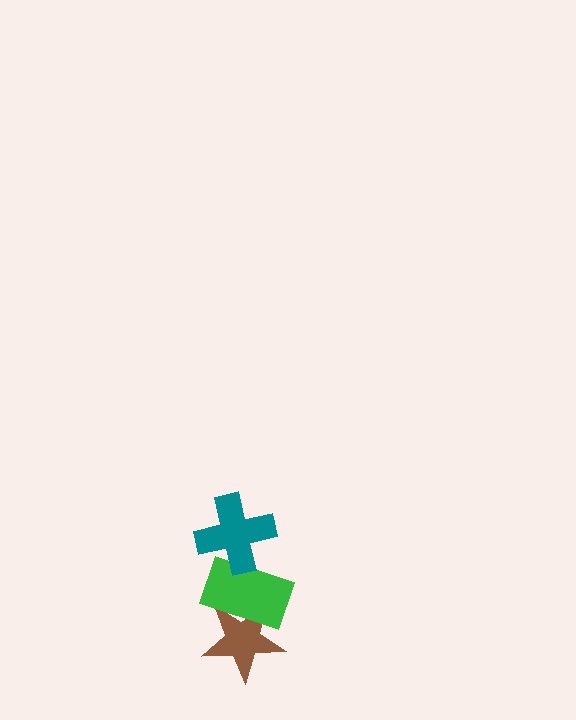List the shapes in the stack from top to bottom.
From top to bottom: the teal cross, the green rectangle, the brown star.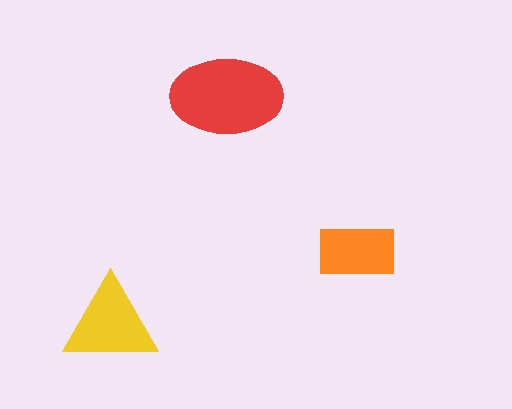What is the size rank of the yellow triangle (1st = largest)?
2nd.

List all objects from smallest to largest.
The orange rectangle, the yellow triangle, the red ellipse.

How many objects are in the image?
There are 3 objects in the image.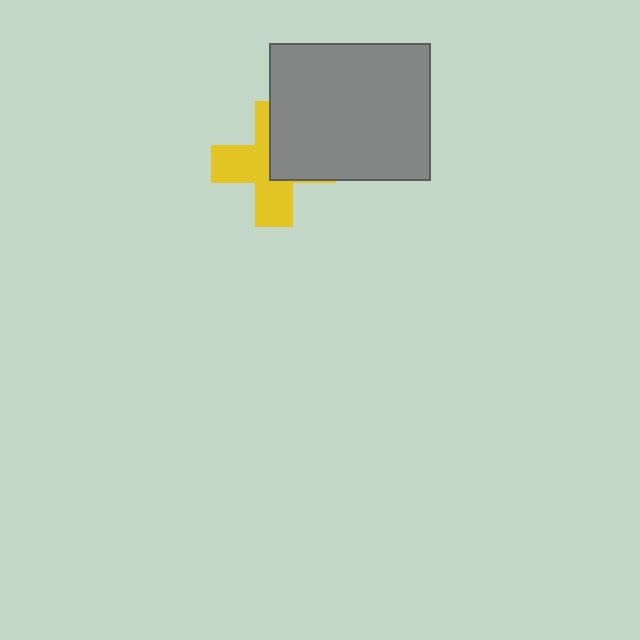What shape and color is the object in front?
The object in front is a gray rectangle.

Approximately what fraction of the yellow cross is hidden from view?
Roughly 43% of the yellow cross is hidden behind the gray rectangle.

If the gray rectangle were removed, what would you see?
You would see the complete yellow cross.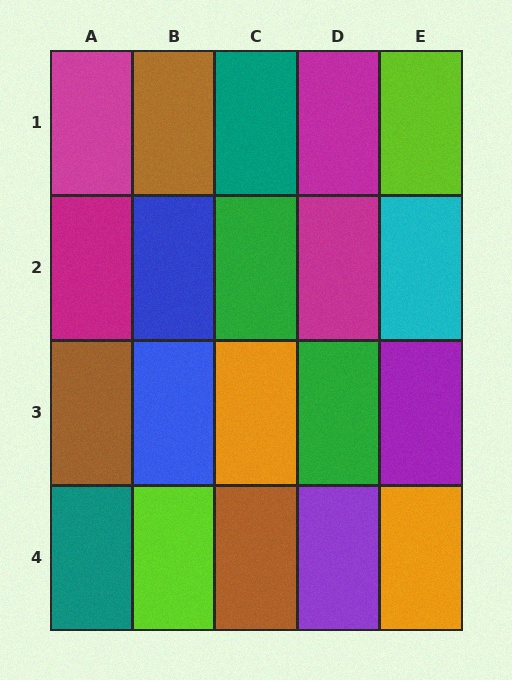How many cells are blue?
2 cells are blue.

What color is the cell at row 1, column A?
Magenta.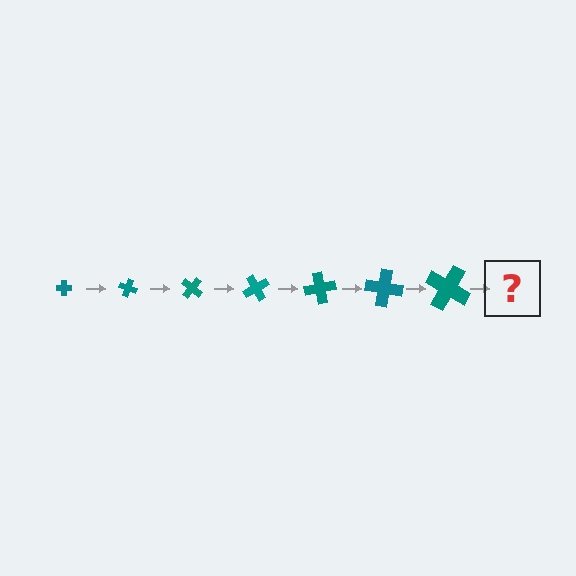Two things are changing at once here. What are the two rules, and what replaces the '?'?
The two rules are that the cross grows larger each step and it rotates 20 degrees each step. The '?' should be a cross, larger than the previous one and rotated 140 degrees from the start.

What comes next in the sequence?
The next element should be a cross, larger than the previous one and rotated 140 degrees from the start.